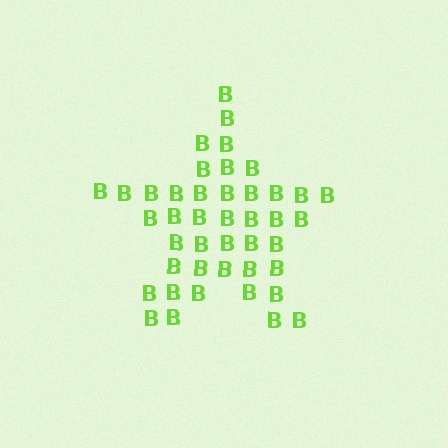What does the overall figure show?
The overall figure shows a star.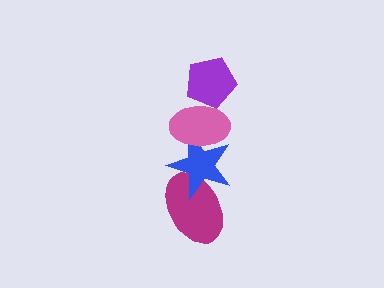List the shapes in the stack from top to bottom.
From top to bottom: the purple pentagon, the pink ellipse, the blue star, the magenta ellipse.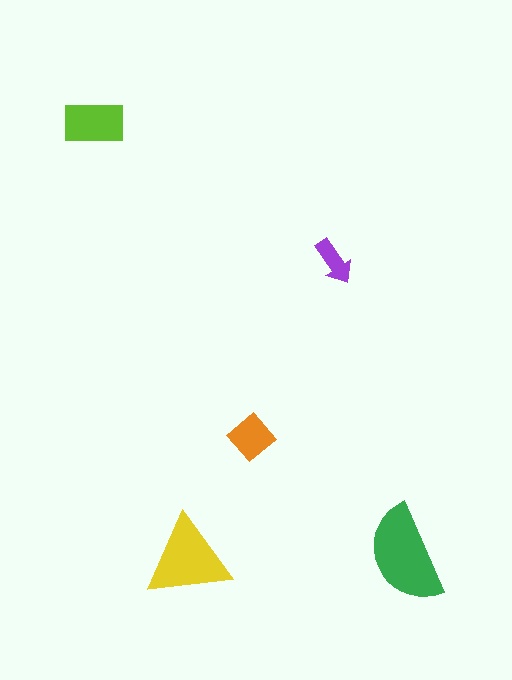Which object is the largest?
The green semicircle.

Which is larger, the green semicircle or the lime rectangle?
The green semicircle.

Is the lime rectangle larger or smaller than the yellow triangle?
Smaller.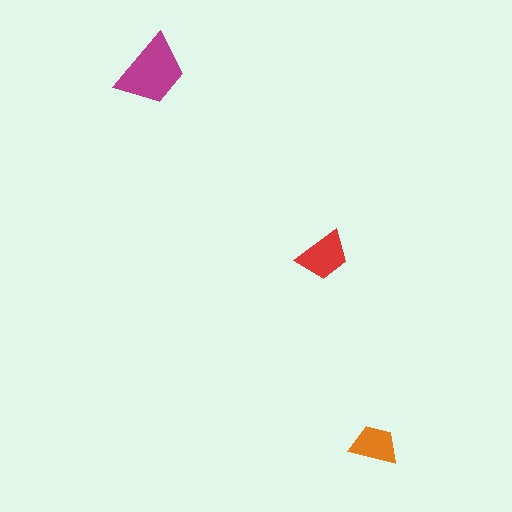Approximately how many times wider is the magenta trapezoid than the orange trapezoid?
About 1.5 times wider.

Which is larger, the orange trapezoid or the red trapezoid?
The red one.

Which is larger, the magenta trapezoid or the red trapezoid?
The magenta one.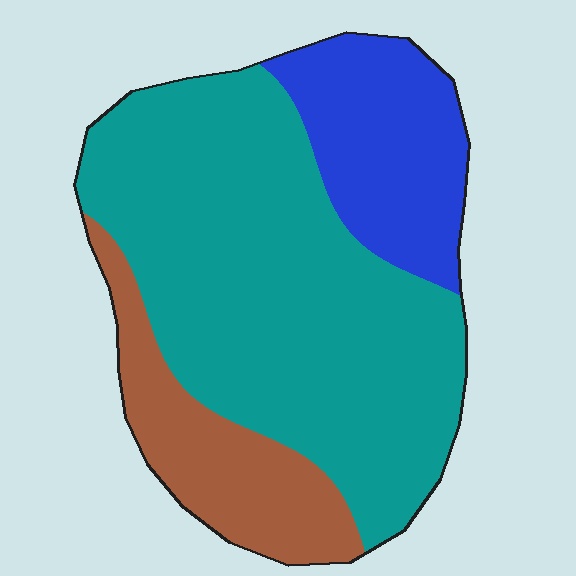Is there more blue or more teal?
Teal.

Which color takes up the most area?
Teal, at roughly 60%.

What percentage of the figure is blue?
Blue takes up between a sixth and a third of the figure.